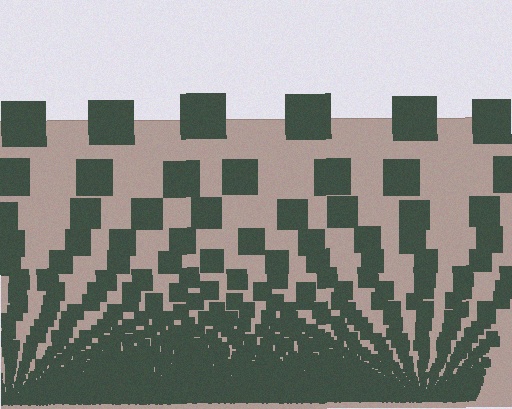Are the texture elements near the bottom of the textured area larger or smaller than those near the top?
Smaller. The gradient is inverted — elements near the bottom are smaller and denser.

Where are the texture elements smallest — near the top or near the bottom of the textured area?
Near the bottom.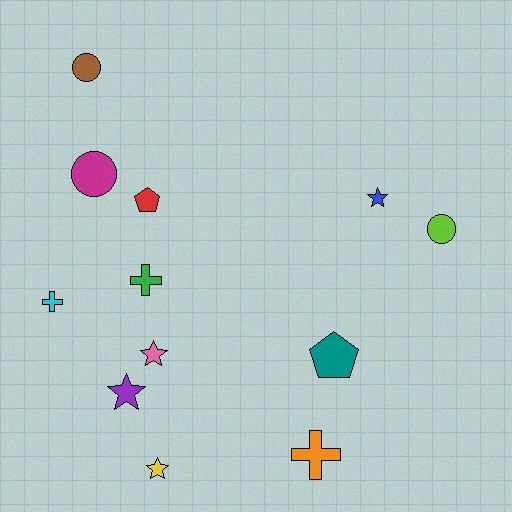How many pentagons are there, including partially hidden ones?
There are 2 pentagons.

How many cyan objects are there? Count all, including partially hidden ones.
There is 1 cyan object.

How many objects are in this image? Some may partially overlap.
There are 12 objects.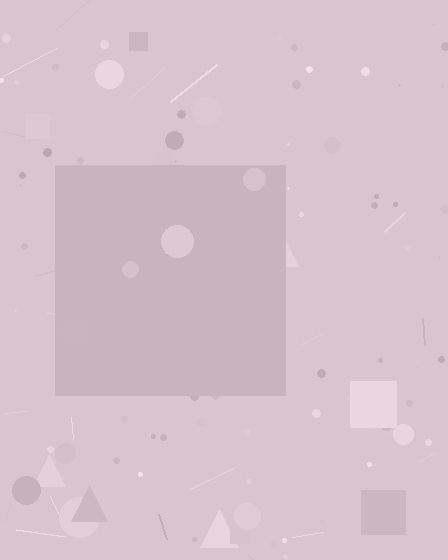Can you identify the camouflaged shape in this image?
The camouflaged shape is a square.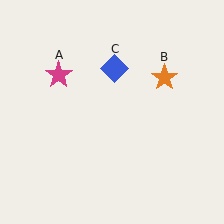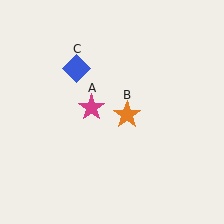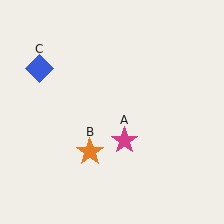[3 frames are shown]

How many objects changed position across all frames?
3 objects changed position: magenta star (object A), orange star (object B), blue diamond (object C).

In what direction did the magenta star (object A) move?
The magenta star (object A) moved down and to the right.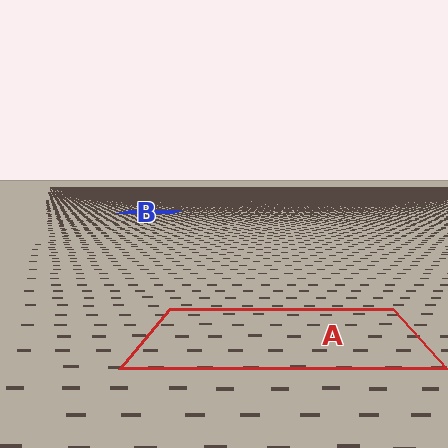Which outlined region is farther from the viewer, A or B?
Region B is farther from the viewer — the texture elements inside it appear smaller and more densely packed.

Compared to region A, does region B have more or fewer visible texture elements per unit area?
Region B has more texture elements per unit area — they are packed more densely because it is farther away.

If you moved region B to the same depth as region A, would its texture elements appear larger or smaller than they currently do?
They would appear larger. At a closer depth, the same texture elements are projected at a bigger on-screen size.